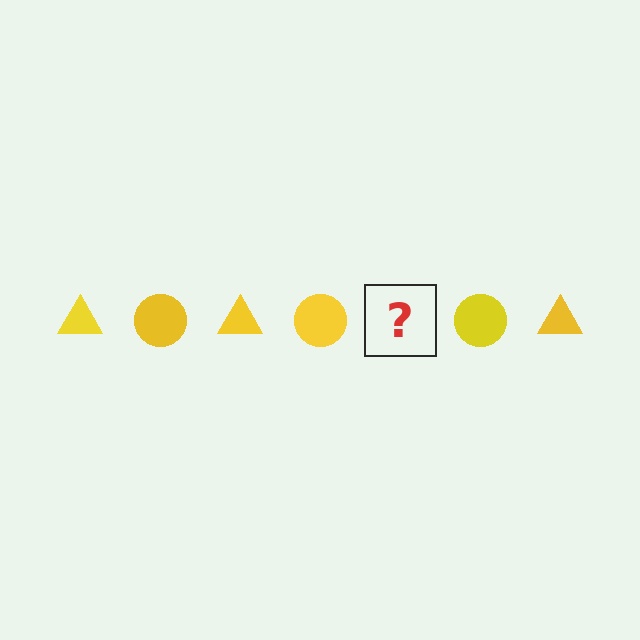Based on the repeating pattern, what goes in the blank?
The blank should be a yellow triangle.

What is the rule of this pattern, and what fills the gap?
The rule is that the pattern cycles through triangle, circle shapes in yellow. The gap should be filled with a yellow triangle.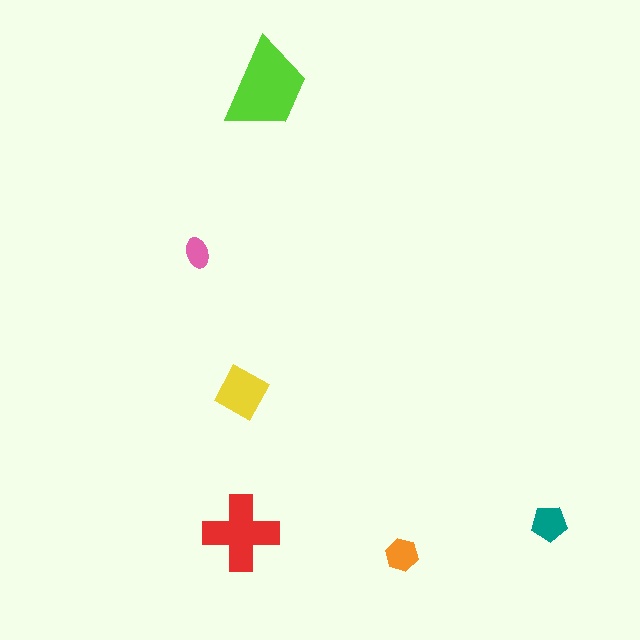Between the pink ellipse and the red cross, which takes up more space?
The red cross.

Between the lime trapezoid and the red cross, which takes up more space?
The lime trapezoid.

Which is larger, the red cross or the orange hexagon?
The red cross.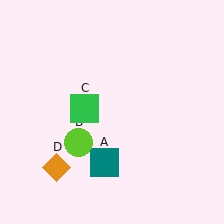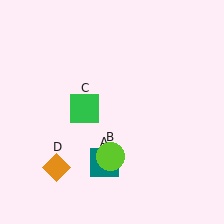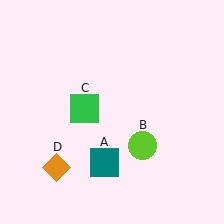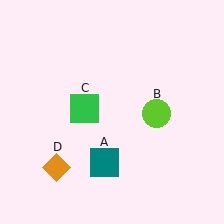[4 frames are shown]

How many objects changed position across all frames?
1 object changed position: lime circle (object B).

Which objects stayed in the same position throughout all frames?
Teal square (object A) and green square (object C) and orange diamond (object D) remained stationary.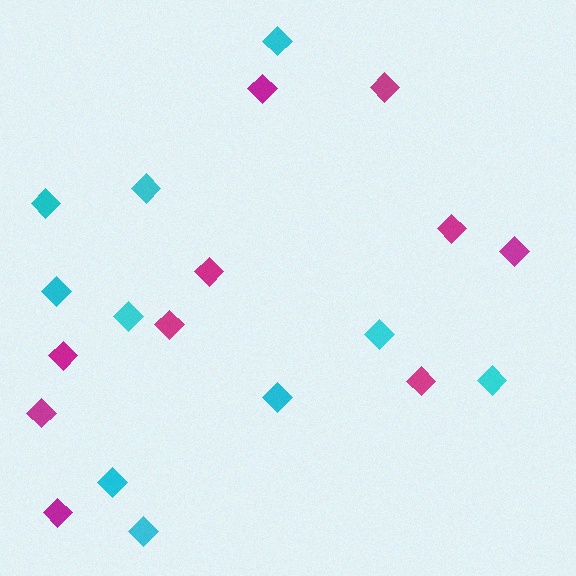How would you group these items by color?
There are 2 groups: one group of magenta diamonds (10) and one group of cyan diamonds (10).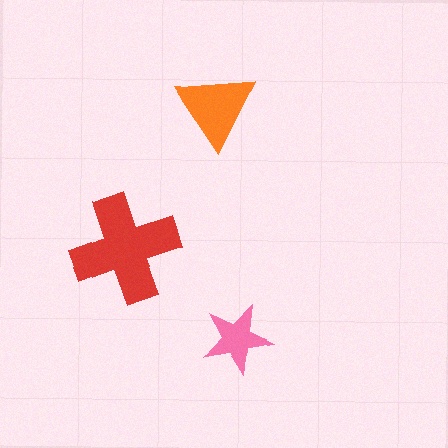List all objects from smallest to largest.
The pink star, the orange triangle, the red cross.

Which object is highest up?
The orange triangle is topmost.